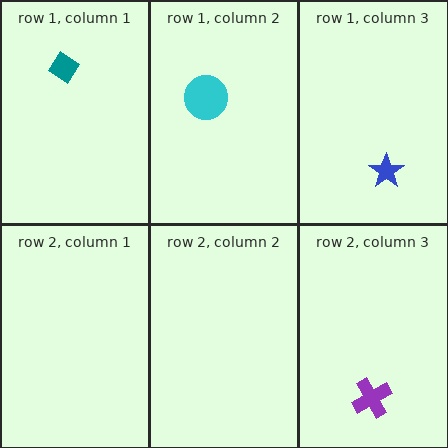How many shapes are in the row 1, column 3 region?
1.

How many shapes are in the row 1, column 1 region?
1.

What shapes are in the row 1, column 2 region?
The cyan circle.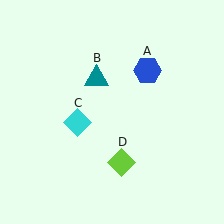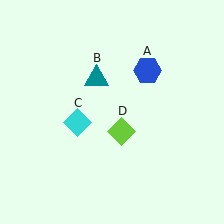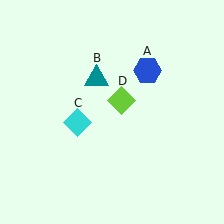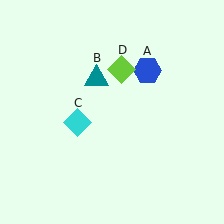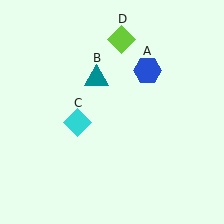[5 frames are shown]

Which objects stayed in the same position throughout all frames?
Blue hexagon (object A) and teal triangle (object B) and cyan diamond (object C) remained stationary.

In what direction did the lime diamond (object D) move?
The lime diamond (object D) moved up.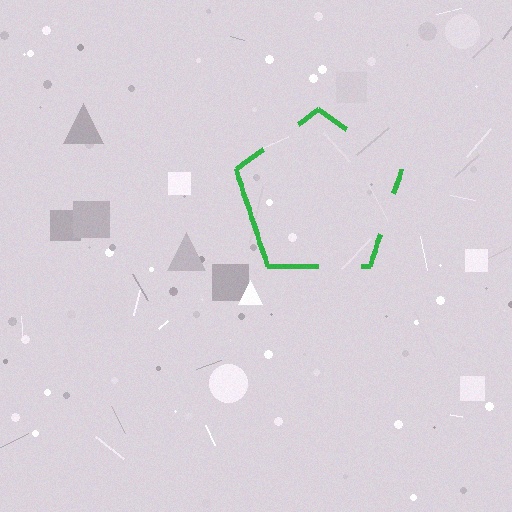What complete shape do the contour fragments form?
The contour fragments form a pentagon.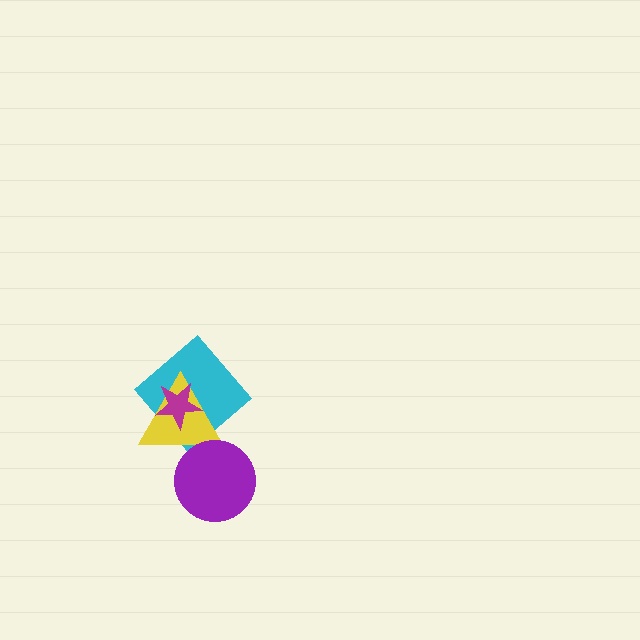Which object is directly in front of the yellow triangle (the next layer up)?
The magenta star is directly in front of the yellow triangle.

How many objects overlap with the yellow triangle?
3 objects overlap with the yellow triangle.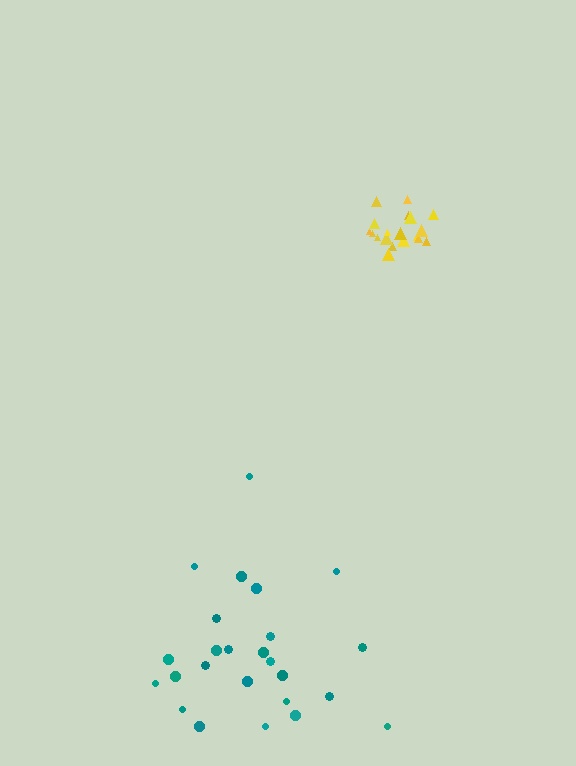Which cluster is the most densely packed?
Yellow.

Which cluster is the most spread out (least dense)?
Teal.